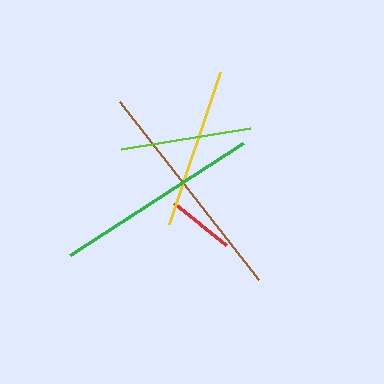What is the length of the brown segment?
The brown segment is approximately 226 pixels long.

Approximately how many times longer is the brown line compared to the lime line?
The brown line is approximately 1.7 times the length of the lime line.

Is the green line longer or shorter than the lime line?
The green line is longer than the lime line.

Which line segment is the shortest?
The red line is the shortest at approximately 67 pixels.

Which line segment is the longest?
The brown line is the longest at approximately 226 pixels.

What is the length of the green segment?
The green segment is approximately 206 pixels long.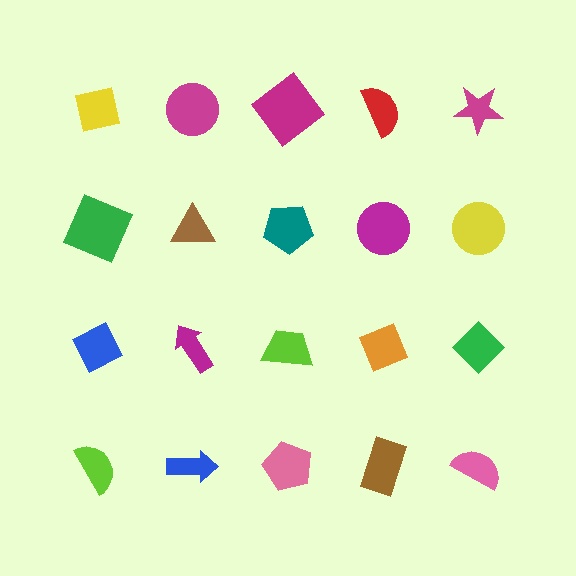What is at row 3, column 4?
An orange diamond.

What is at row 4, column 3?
A pink pentagon.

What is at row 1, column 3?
A magenta diamond.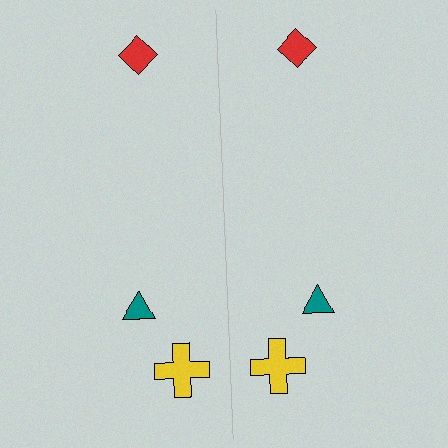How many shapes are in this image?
There are 6 shapes in this image.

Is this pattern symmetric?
Yes, this pattern has bilateral (reflection) symmetry.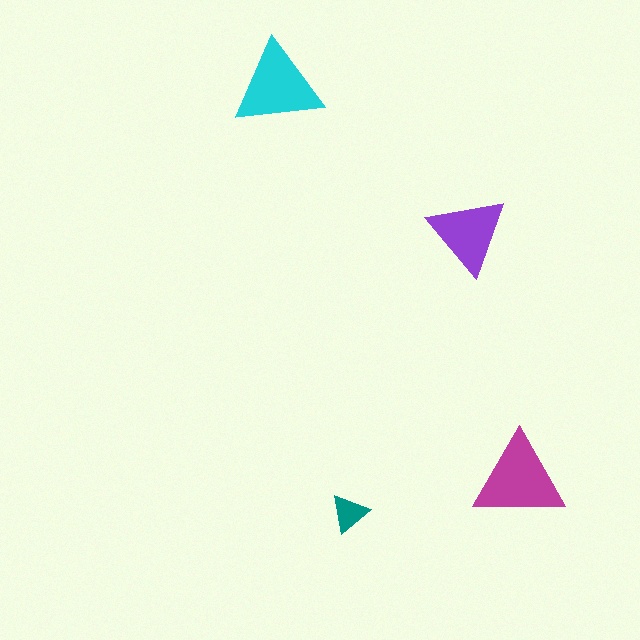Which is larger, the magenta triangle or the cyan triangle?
The magenta one.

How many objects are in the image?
There are 4 objects in the image.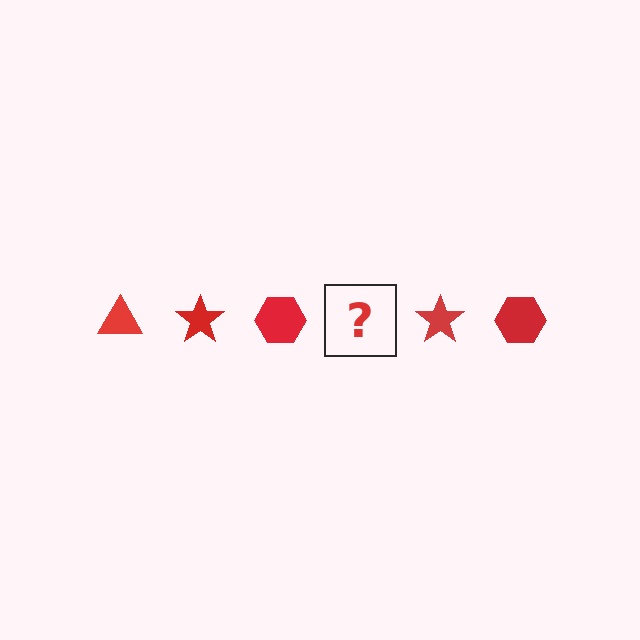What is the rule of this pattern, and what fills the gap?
The rule is that the pattern cycles through triangle, star, hexagon shapes in red. The gap should be filled with a red triangle.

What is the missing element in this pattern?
The missing element is a red triangle.